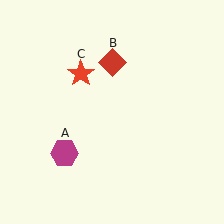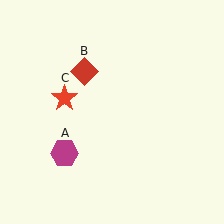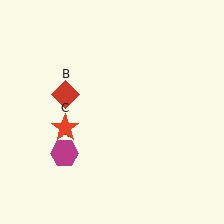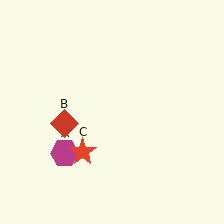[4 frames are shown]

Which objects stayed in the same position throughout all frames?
Magenta hexagon (object A) remained stationary.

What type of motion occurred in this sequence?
The red diamond (object B), red star (object C) rotated counterclockwise around the center of the scene.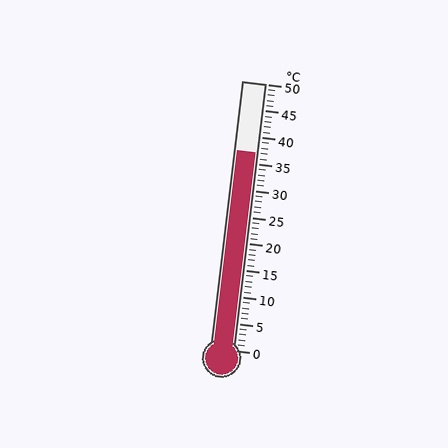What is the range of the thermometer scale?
The thermometer scale ranges from 0°C to 50°C.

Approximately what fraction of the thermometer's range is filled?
The thermometer is filled to approximately 75% of its range.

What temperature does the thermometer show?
The thermometer shows approximately 37°C.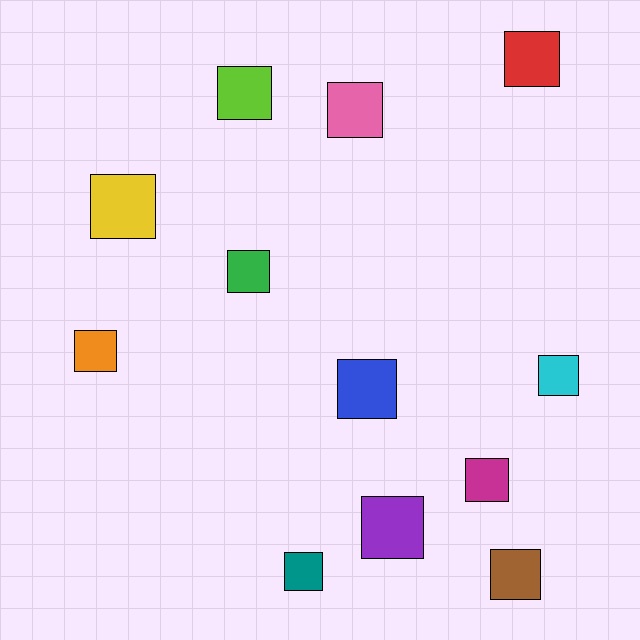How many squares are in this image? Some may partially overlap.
There are 12 squares.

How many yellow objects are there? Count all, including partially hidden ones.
There is 1 yellow object.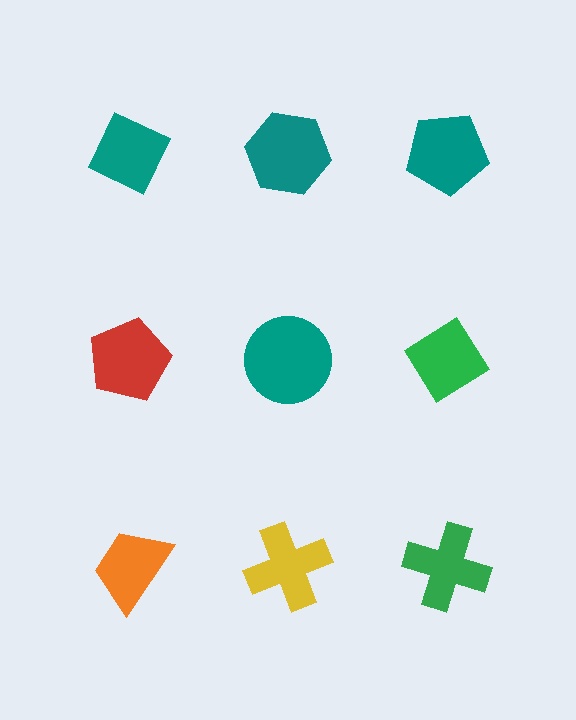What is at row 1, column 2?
A teal hexagon.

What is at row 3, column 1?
An orange trapezoid.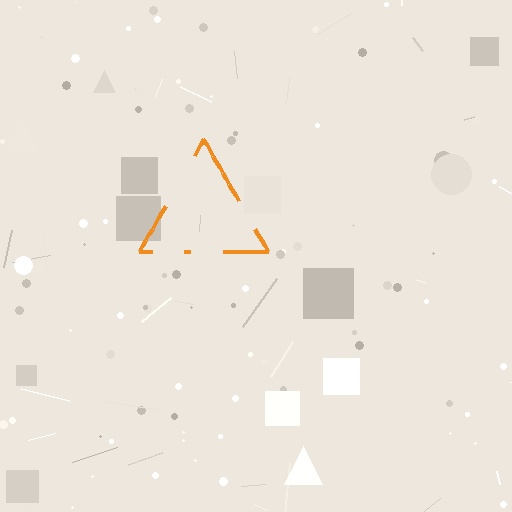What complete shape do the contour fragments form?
The contour fragments form a triangle.